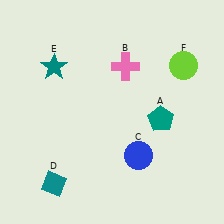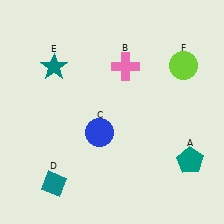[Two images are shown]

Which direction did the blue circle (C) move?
The blue circle (C) moved left.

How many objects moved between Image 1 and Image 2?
2 objects moved between the two images.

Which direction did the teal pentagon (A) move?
The teal pentagon (A) moved down.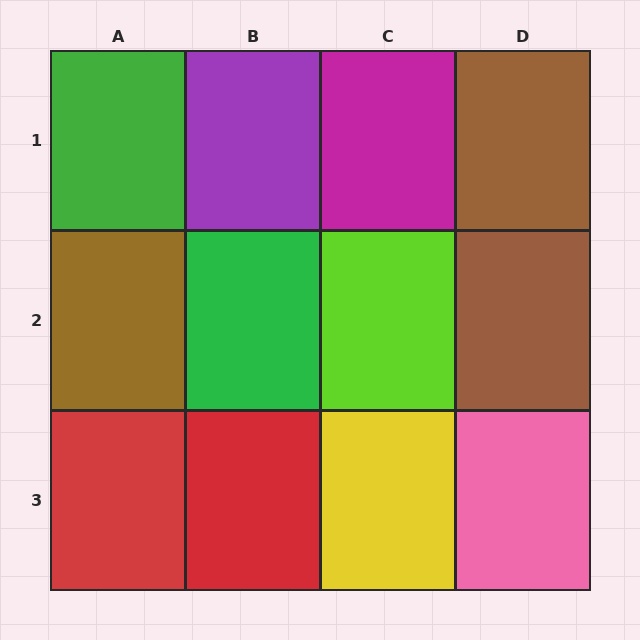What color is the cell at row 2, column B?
Green.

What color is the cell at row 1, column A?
Green.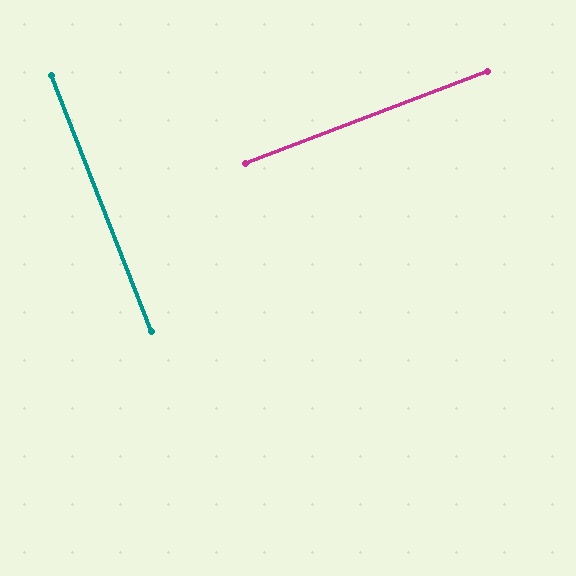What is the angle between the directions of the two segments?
Approximately 90 degrees.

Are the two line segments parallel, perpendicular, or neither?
Perpendicular — they meet at approximately 90°.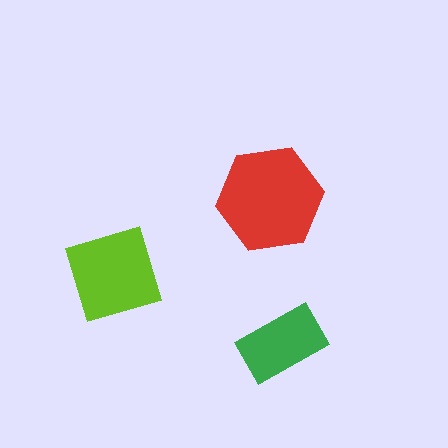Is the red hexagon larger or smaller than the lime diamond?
Larger.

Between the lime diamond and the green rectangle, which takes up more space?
The lime diamond.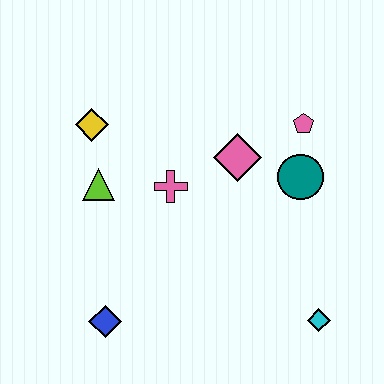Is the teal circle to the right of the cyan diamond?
No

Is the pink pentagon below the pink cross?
No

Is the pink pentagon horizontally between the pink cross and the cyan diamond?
Yes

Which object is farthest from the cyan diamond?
The yellow diamond is farthest from the cyan diamond.